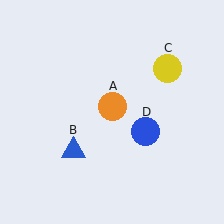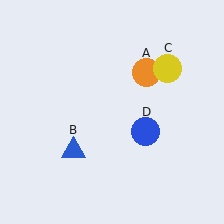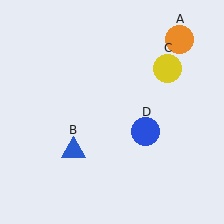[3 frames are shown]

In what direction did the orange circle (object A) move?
The orange circle (object A) moved up and to the right.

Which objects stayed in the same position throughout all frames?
Blue triangle (object B) and yellow circle (object C) and blue circle (object D) remained stationary.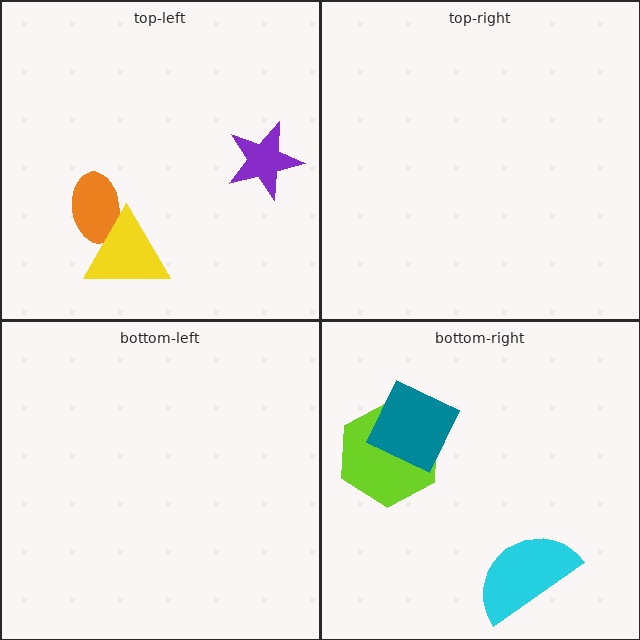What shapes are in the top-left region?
The purple star, the orange ellipse, the yellow triangle.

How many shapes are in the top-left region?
3.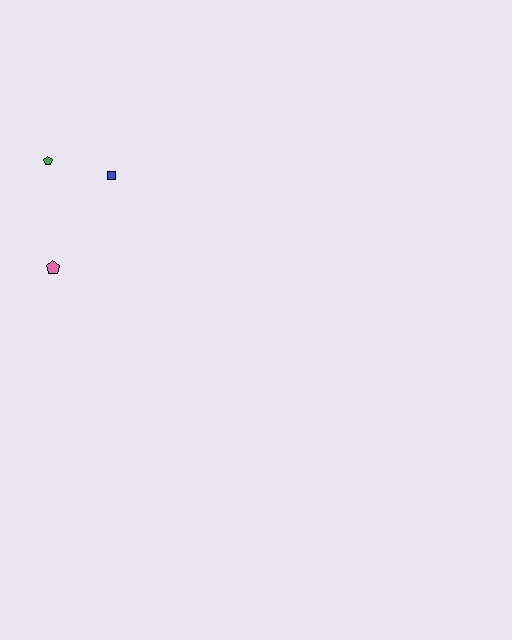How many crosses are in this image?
There are no crosses.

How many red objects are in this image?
There are no red objects.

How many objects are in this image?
There are 3 objects.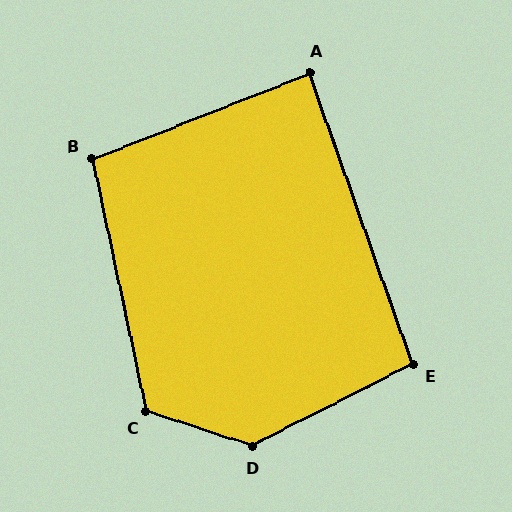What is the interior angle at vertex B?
Approximately 99 degrees (obtuse).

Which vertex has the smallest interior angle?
A, at approximately 88 degrees.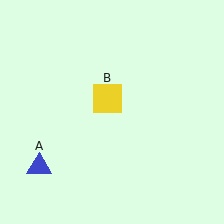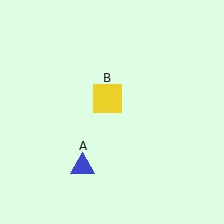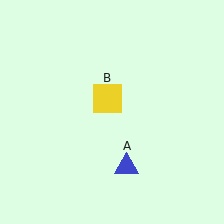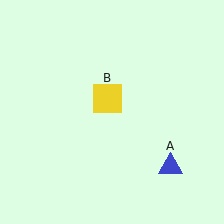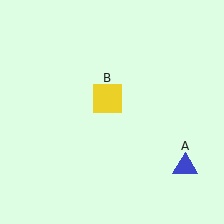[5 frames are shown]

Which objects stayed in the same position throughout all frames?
Yellow square (object B) remained stationary.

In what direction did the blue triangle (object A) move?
The blue triangle (object A) moved right.